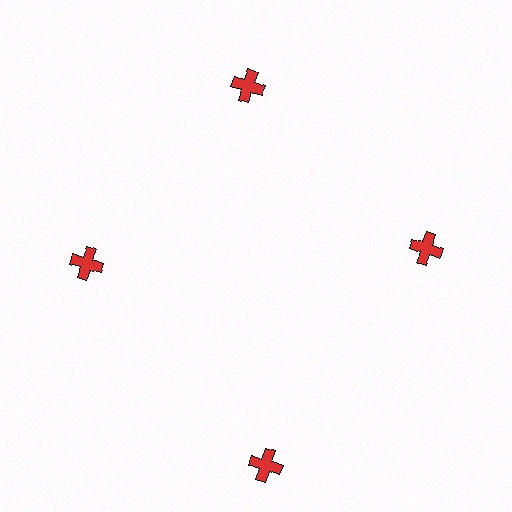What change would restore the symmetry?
The symmetry would be restored by moving it inward, back onto the ring so that all 4 crosses sit at equal angles and equal distance from the center.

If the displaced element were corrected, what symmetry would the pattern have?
It would have 4-fold rotational symmetry — the pattern would map onto itself every 90 degrees.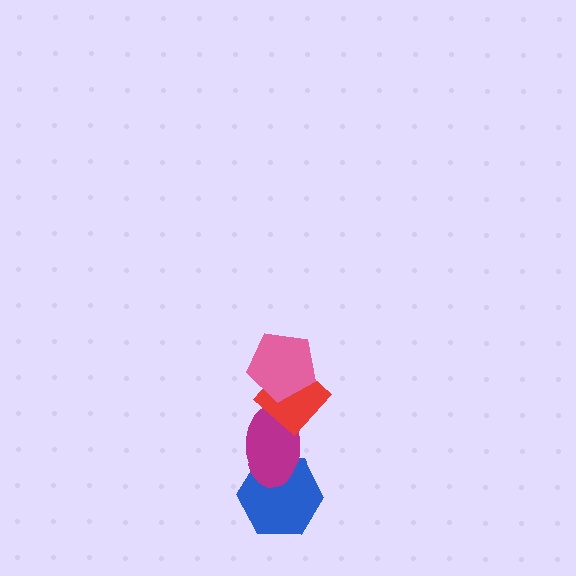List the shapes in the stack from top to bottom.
From top to bottom: the pink pentagon, the red diamond, the magenta ellipse, the blue hexagon.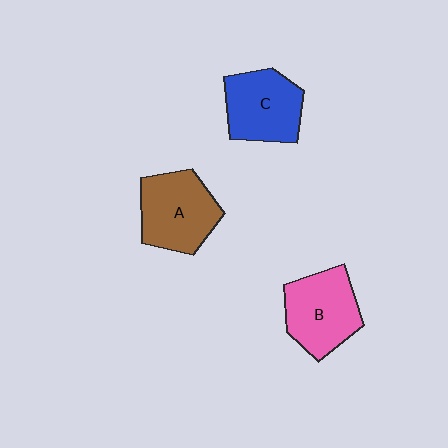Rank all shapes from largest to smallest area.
From largest to smallest: A (brown), B (pink), C (blue).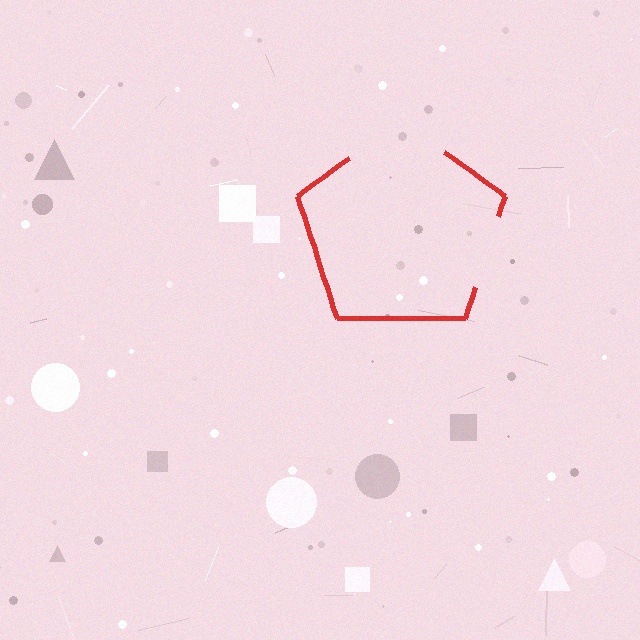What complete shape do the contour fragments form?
The contour fragments form a pentagon.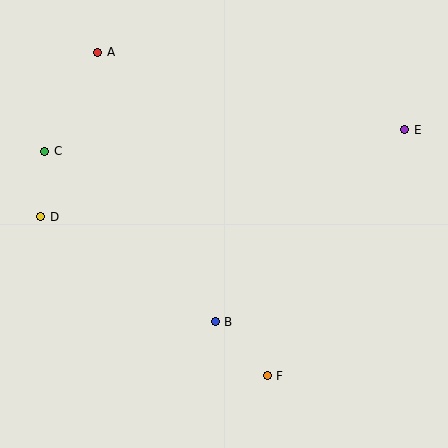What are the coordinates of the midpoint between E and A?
The midpoint between E and A is at (251, 91).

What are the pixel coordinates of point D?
Point D is at (41, 217).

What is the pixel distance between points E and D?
The distance between E and D is 374 pixels.